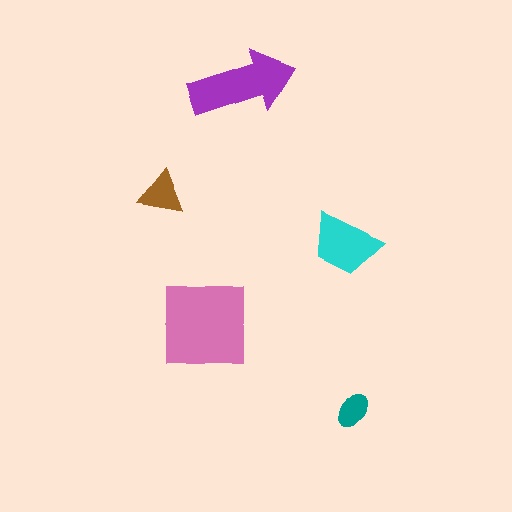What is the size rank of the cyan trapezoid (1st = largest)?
3rd.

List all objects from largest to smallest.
The pink square, the purple arrow, the cyan trapezoid, the brown triangle, the teal ellipse.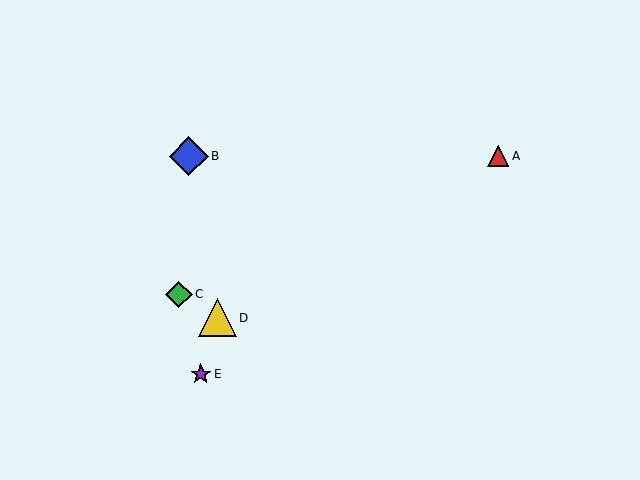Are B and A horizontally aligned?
Yes, both are at y≈156.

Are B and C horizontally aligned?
No, B is at y≈156 and C is at y≈294.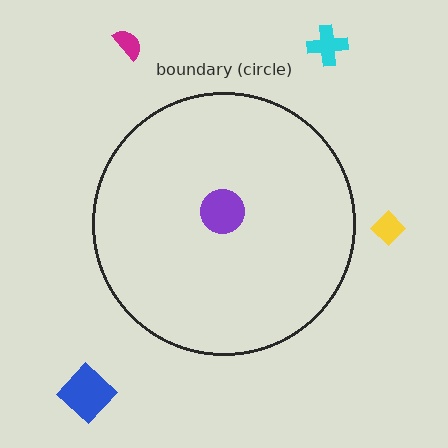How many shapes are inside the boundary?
1 inside, 4 outside.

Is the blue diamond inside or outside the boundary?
Outside.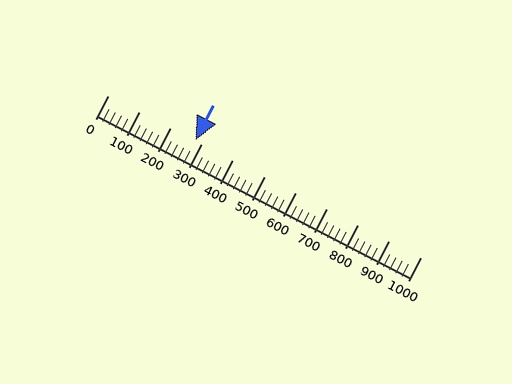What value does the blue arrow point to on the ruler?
The blue arrow points to approximately 281.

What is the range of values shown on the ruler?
The ruler shows values from 0 to 1000.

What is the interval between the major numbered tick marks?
The major tick marks are spaced 100 units apart.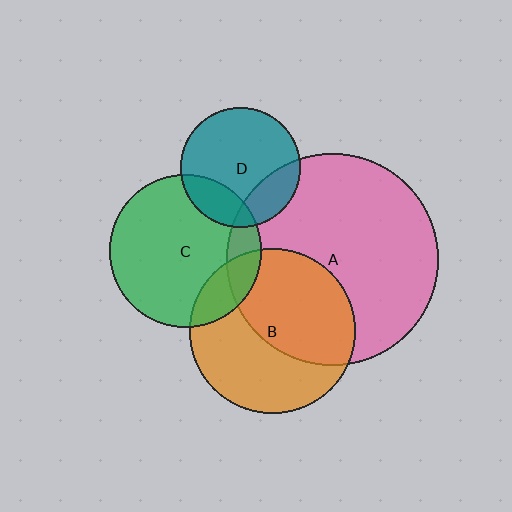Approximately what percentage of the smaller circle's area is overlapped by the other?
Approximately 15%.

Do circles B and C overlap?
Yes.